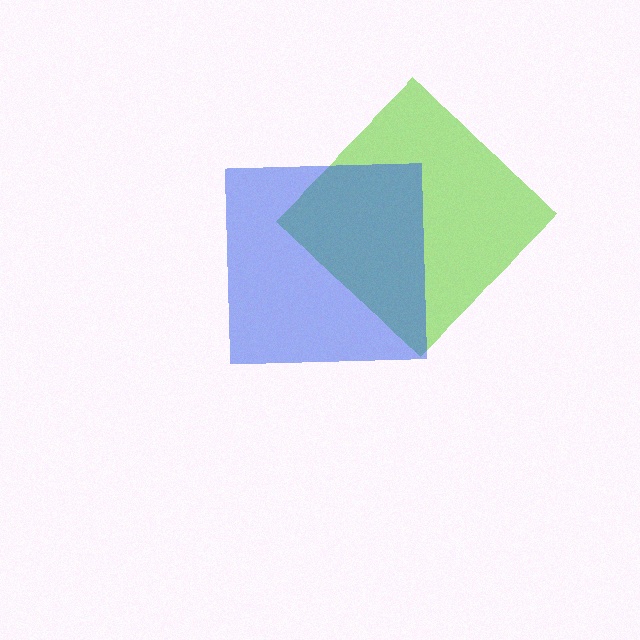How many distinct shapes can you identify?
There are 2 distinct shapes: a lime diamond, a blue square.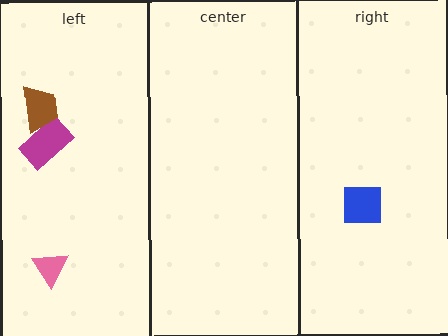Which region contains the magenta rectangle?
The left region.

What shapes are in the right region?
The blue square.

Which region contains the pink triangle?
The left region.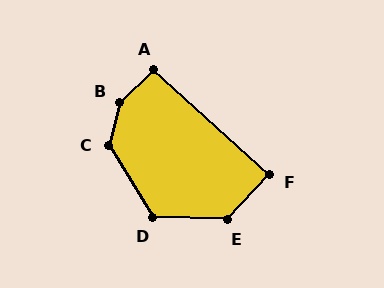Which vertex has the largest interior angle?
B, at approximately 148 degrees.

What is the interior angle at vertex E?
Approximately 132 degrees (obtuse).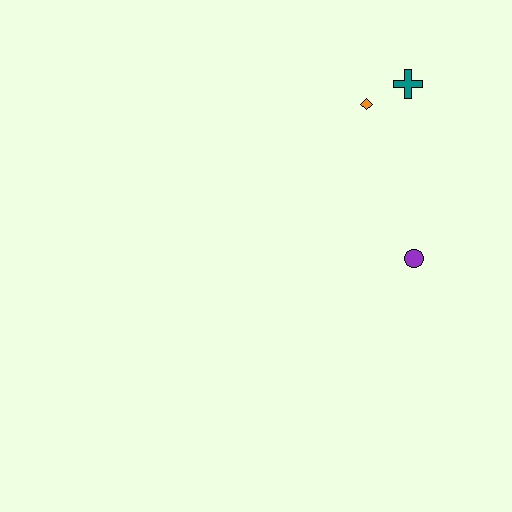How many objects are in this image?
There are 3 objects.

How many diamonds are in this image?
There is 1 diamond.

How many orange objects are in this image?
There is 1 orange object.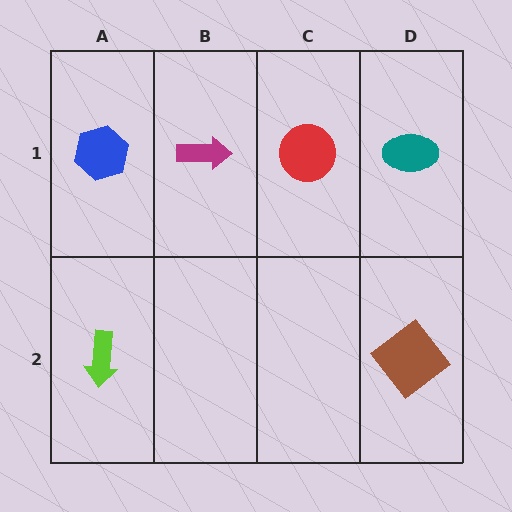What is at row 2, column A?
A lime arrow.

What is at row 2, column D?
A brown diamond.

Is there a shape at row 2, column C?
No, that cell is empty.